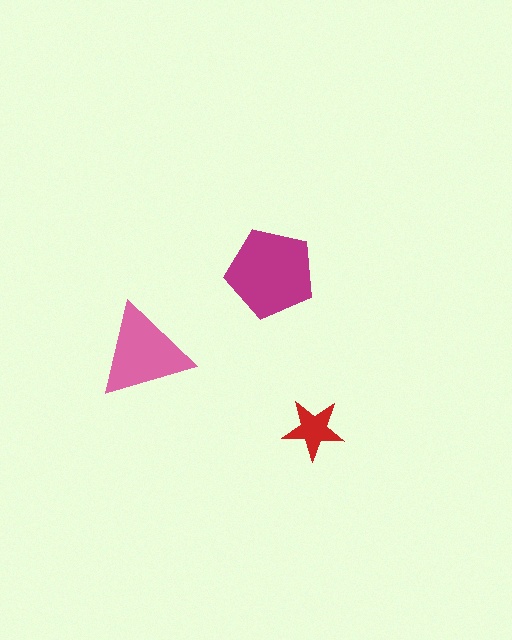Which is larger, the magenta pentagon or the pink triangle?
The magenta pentagon.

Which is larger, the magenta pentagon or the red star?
The magenta pentagon.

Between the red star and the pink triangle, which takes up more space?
The pink triangle.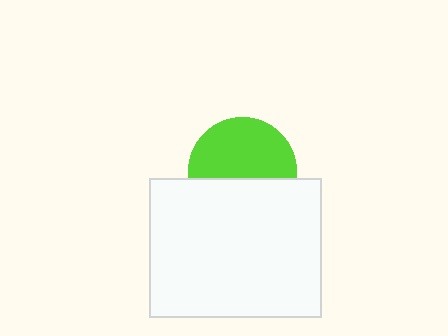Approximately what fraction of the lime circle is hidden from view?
Roughly 43% of the lime circle is hidden behind the white rectangle.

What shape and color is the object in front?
The object in front is a white rectangle.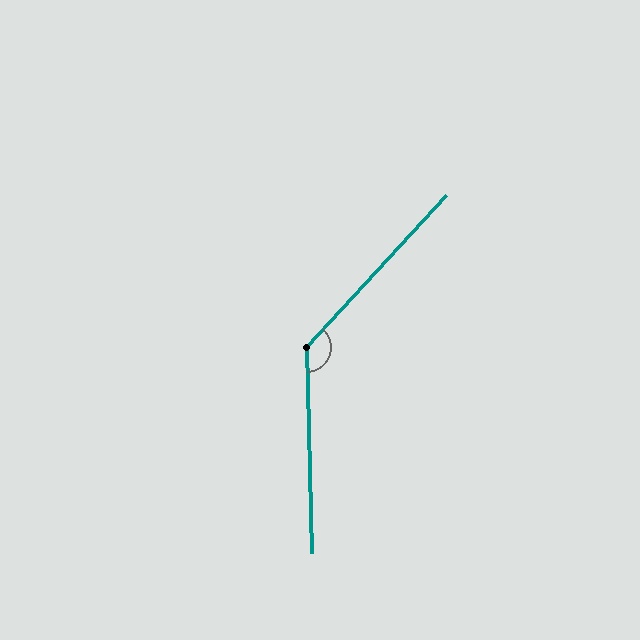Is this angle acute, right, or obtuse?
It is obtuse.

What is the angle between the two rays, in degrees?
Approximately 136 degrees.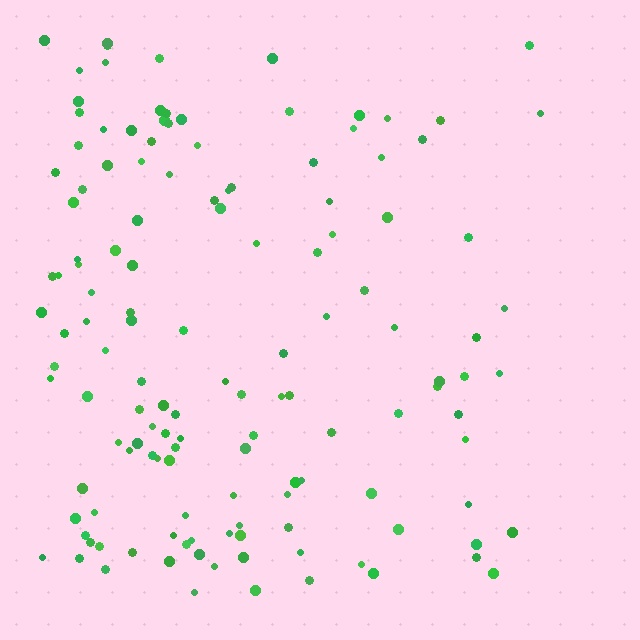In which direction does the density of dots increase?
From right to left, with the left side densest.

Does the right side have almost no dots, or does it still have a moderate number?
Still a moderate number, just noticeably fewer than the left.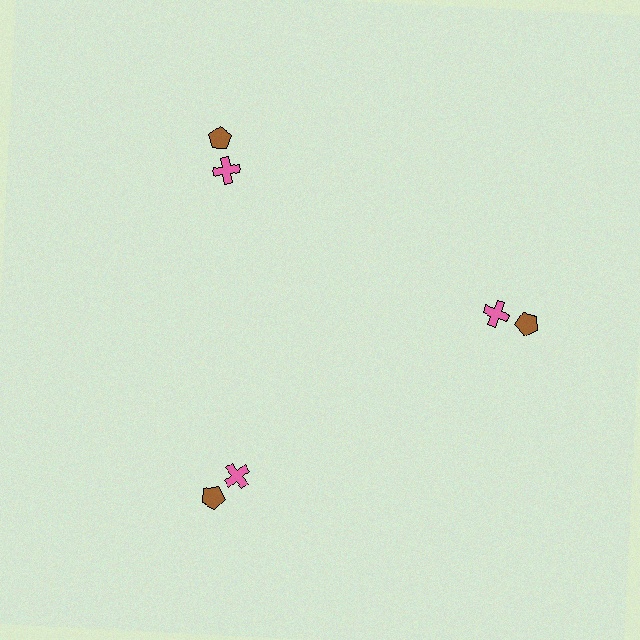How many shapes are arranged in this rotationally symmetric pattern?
There are 6 shapes, arranged in 3 groups of 2.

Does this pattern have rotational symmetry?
Yes, this pattern has 3-fold rotational symmetry. It looks the same after rotating 120 degrees around the center.